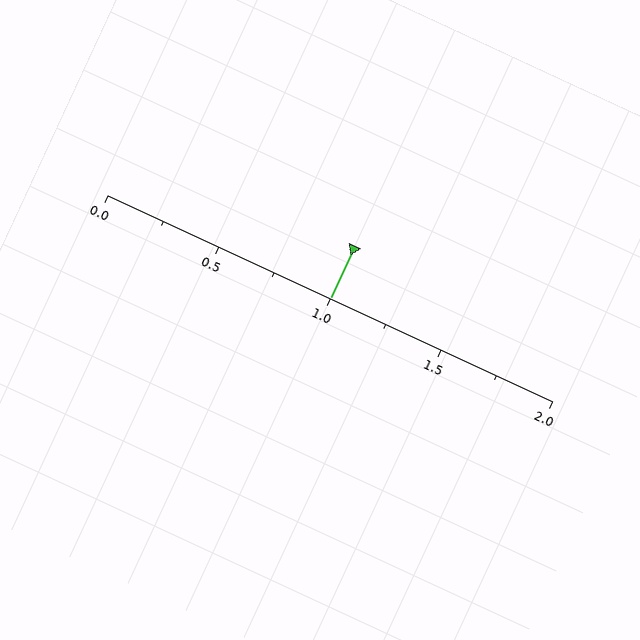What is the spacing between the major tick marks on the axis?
The major ticks are spaced 0.5 apart.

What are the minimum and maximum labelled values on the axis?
The axis runs from 0.0 to 2.0.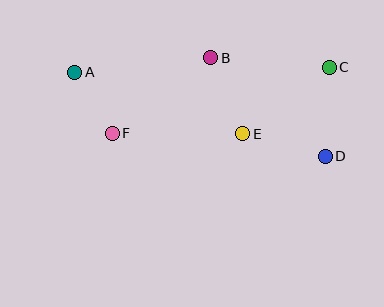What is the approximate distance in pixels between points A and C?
The distance between A and C is approximately 255 pixels.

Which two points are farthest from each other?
Points A and D are farthest from each other.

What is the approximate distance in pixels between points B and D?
The distance between B and D is approximately 151 pixels.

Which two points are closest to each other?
Points A and F are closest to each other.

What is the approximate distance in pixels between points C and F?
The distance between C and F is approximately 227 pixels.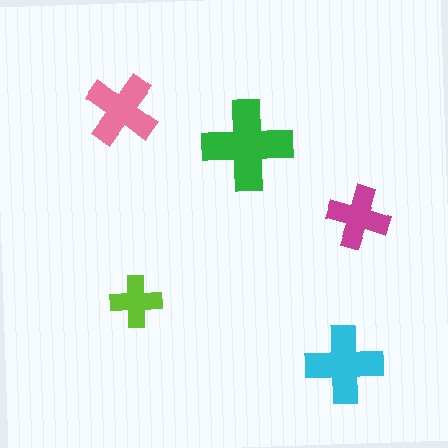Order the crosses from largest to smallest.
the green one, the cyan one, the pink one, the magenta one, the lime one.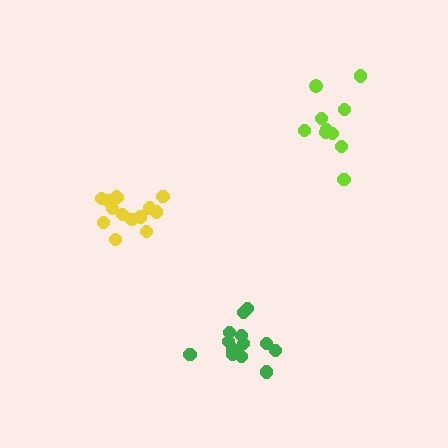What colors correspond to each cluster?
The clusters are colored: yellow, lime, green.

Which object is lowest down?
The green cluster is bottommost.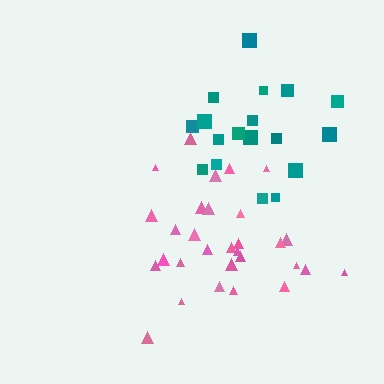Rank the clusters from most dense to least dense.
teal, pink.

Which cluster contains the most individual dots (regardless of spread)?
Pink (30).